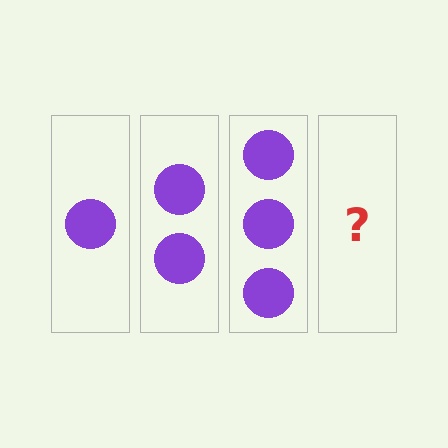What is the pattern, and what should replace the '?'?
The pattern is that each step adds one more circle. The '?' should be 4 circles.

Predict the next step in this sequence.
The next step is 4 circles.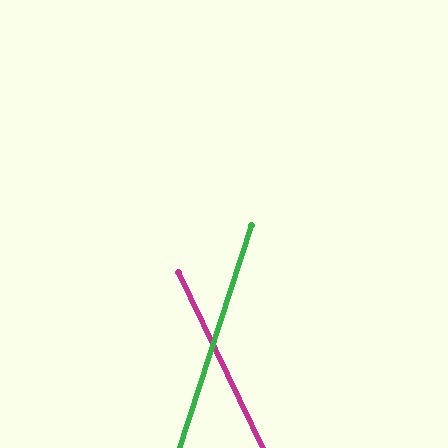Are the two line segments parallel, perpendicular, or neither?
Neither parallel nor perpendicular — they differ by about 44°.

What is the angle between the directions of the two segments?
Approximately 44 degrees.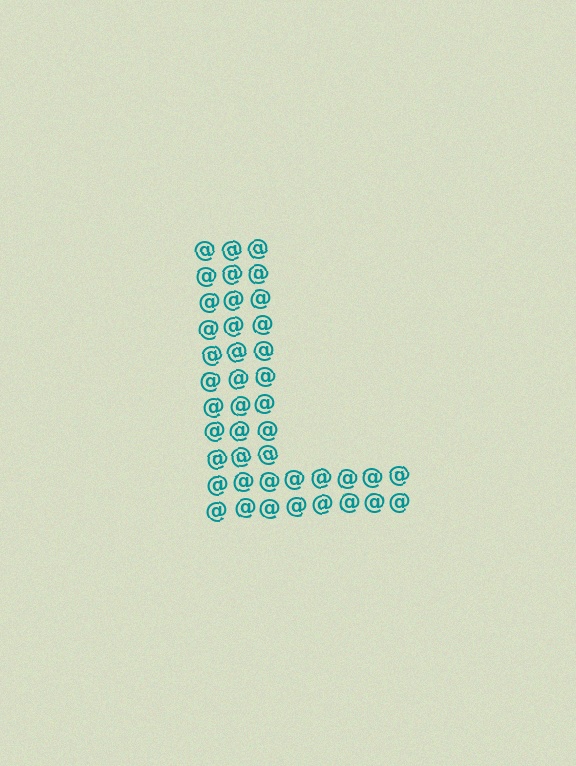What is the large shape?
The large shape is the letter L.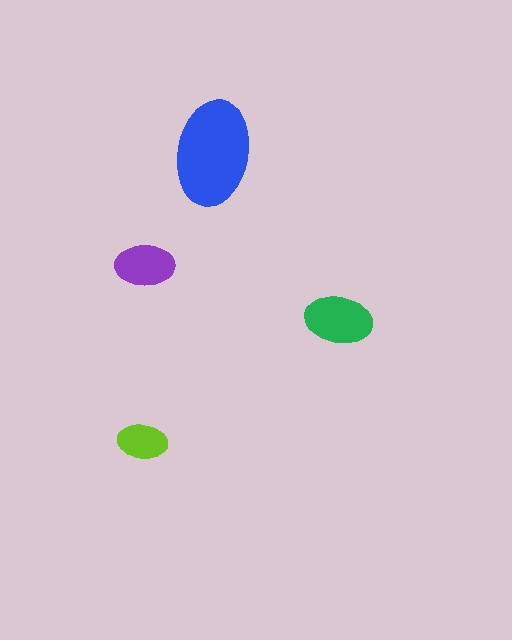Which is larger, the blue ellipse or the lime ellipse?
The blue one.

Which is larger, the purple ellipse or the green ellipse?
The green one.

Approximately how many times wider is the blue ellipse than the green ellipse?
About 1.5 times wider.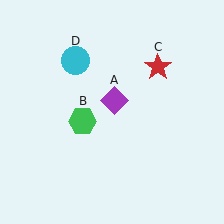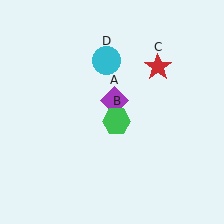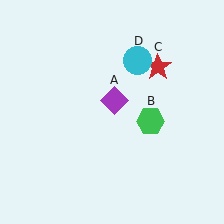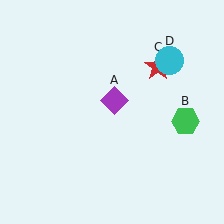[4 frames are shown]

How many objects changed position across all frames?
2 objects changed position: green hexagon (object B), cyan circle (object D).